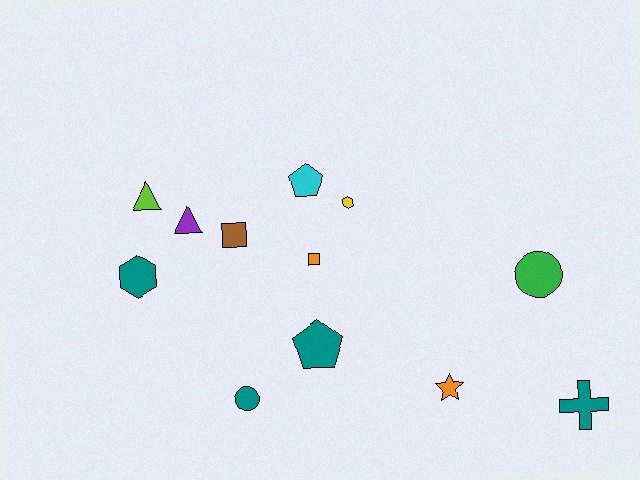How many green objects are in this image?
There is 1 green object.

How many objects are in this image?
There are 12 objects.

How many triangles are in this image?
There are 2 triangles.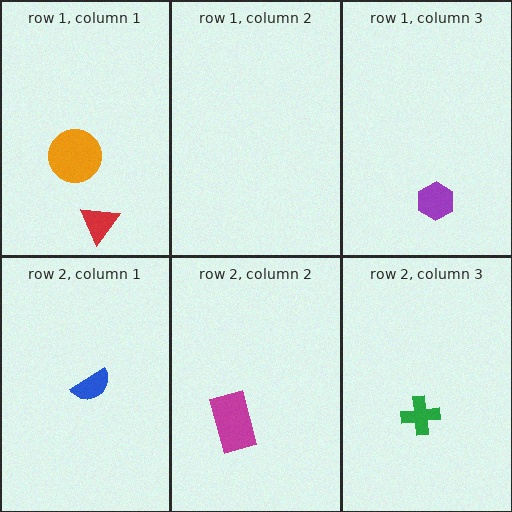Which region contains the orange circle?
The row 1, column 1 region.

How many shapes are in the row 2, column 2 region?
1.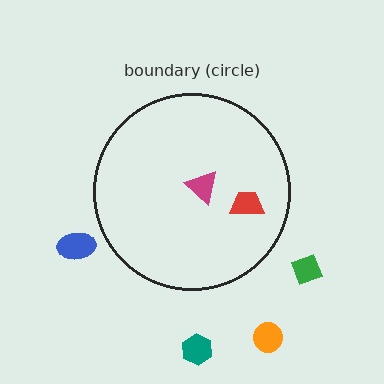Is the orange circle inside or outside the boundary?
Outside.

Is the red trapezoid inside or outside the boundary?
Inside.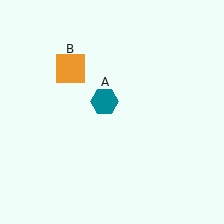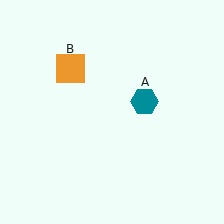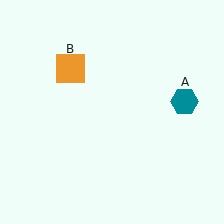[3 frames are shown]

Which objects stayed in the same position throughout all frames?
Orange square (object B) remained stationary.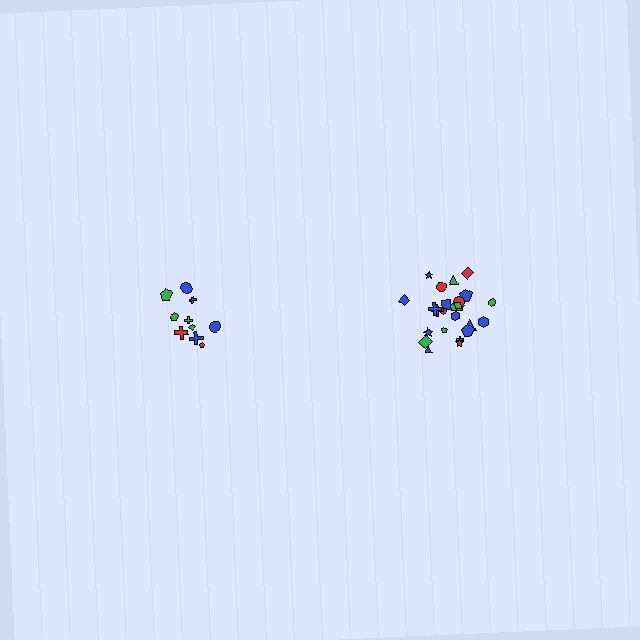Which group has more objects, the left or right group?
The right group.